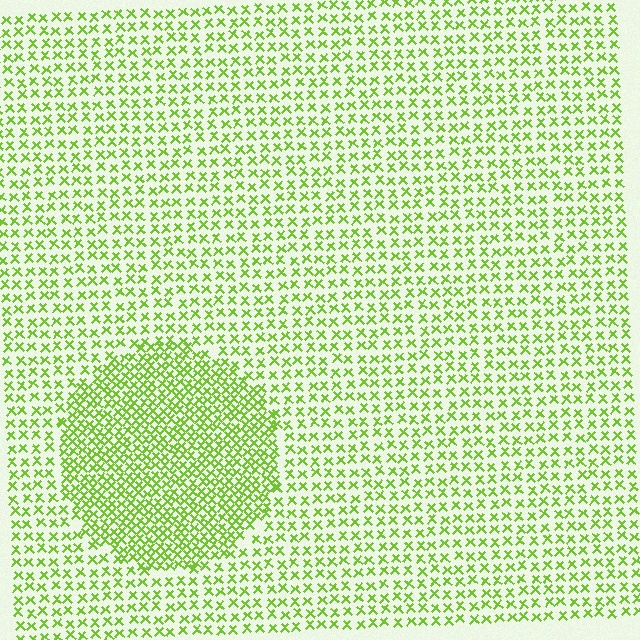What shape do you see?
I see a circle.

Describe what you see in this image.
The image contains small lime elements arranged at two different densities. A circle-shaped region is visible where the elements are more densely packed than the surrounding area.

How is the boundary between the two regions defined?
The boundary is defined by a change in element density (approximately 1.9x ratio). All elements are the same color, size, and shape.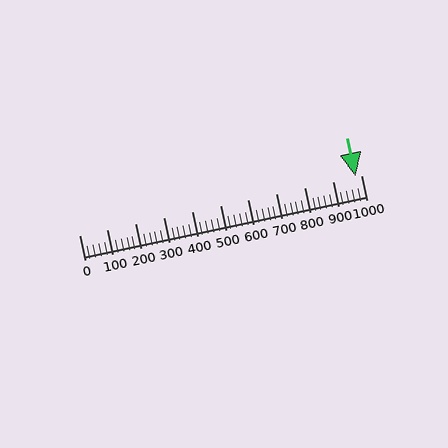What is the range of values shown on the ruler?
The ruler shows values from 0 to 1000.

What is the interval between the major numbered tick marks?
The major tick marks are spaced 100 units apart.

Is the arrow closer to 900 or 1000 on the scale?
The arrow is closer to 1000.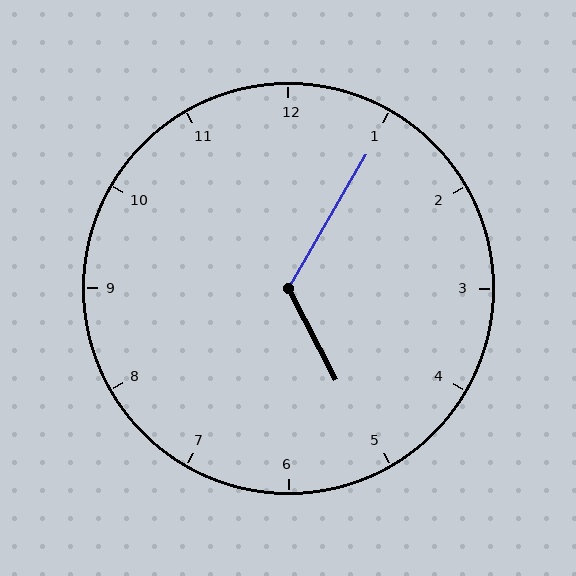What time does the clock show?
5:05.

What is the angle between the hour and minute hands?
Approximately 122 degrees.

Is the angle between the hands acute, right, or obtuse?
It is obtuse.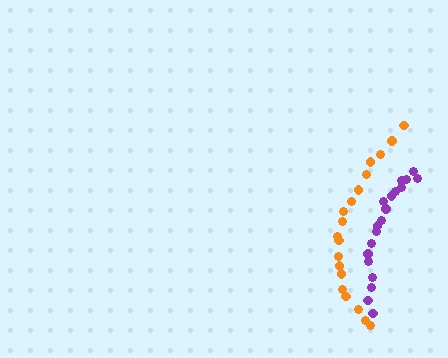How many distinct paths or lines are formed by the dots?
There are 2 distinct paths.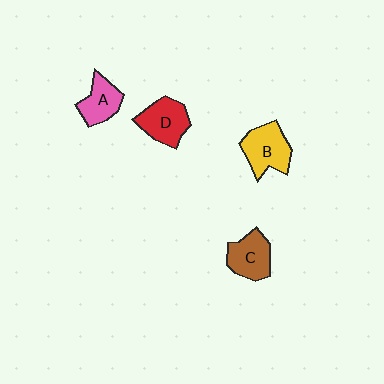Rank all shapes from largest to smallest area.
From largest to smallest: B (yellow), D (red), C (brown), A (pink).